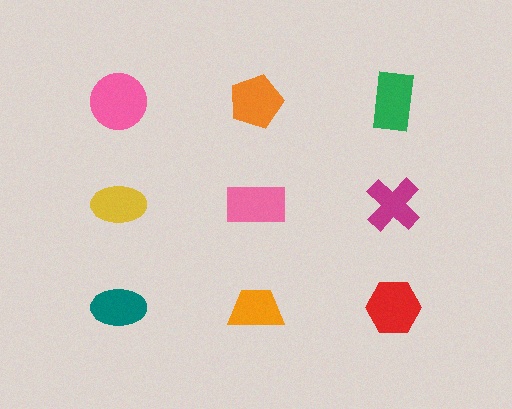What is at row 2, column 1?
A yellow ellipse.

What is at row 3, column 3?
A red hexagon.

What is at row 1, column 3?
A green rectangle.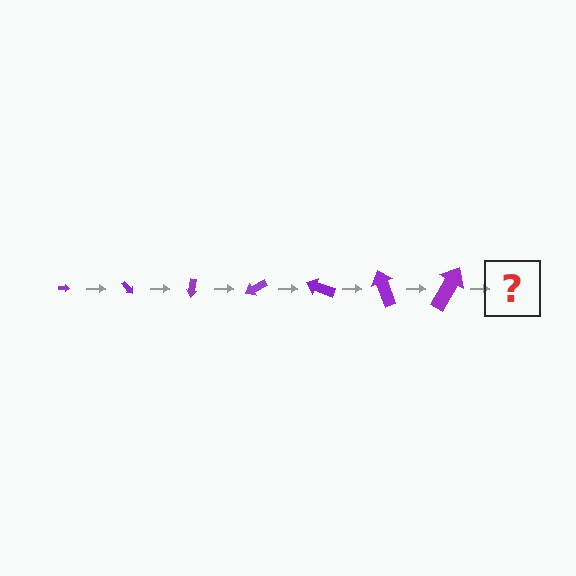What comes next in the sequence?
The next element should be an arrow, larger than the previous one and rotated 350 degrees from the start.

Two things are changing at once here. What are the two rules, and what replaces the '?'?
The two rules are that the arrow grows larger each step and it rotates 50 degrees each step. The '?' should be an arrow, larger than the previous one and rotated 350 degrees from the start.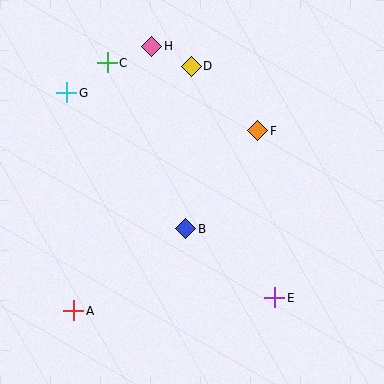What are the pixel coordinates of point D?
Point D is at (191, 66).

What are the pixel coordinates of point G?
Point G is at (67, 93).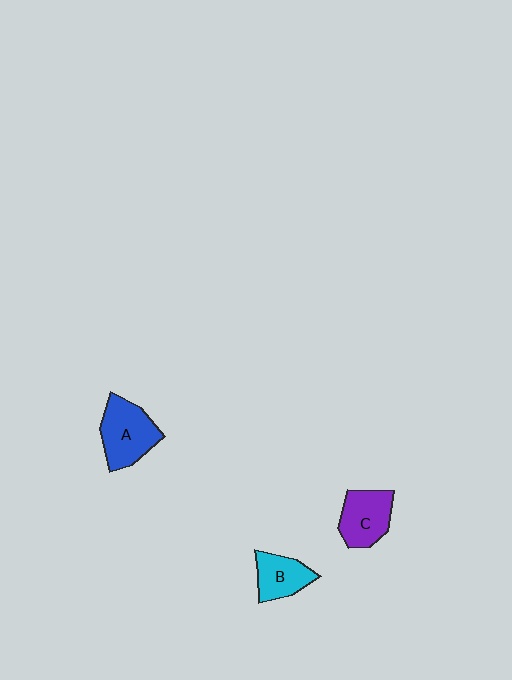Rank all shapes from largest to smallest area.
From largest to smallest: A (blue), C (purple), B (cyan).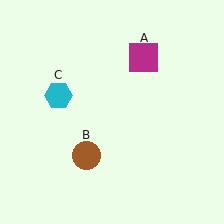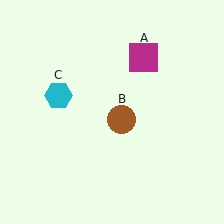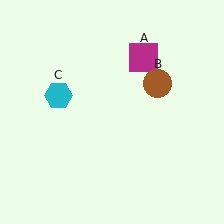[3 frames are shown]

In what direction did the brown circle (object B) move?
The brown circle (object B) moved up and to the right.